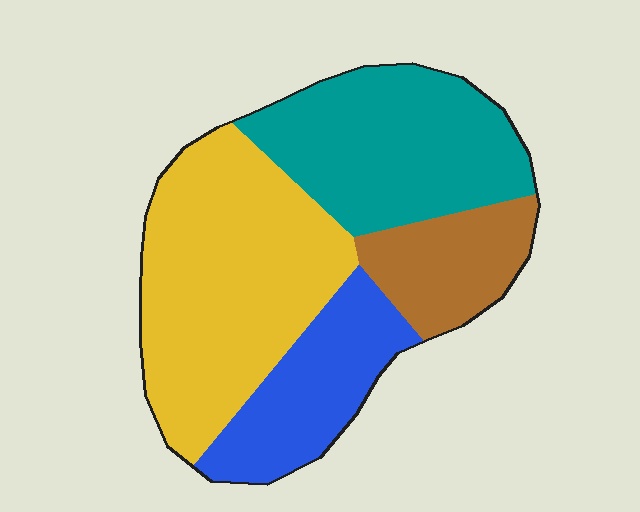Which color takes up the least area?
Brown, at roughly 15%.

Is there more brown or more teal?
Teal.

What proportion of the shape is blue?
Blue covers 18% of the shape.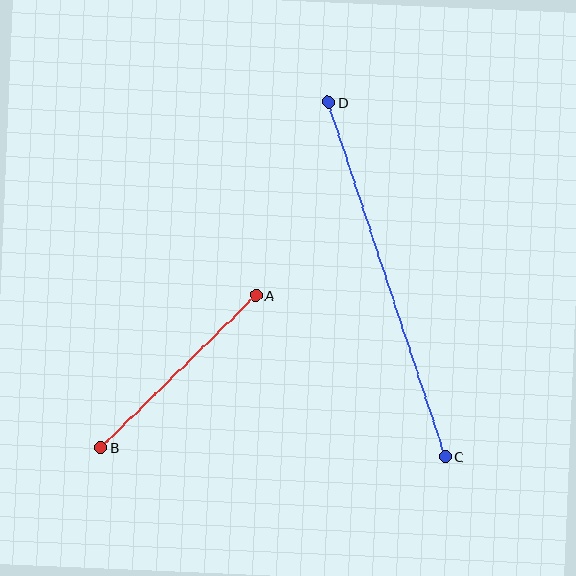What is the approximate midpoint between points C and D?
The midpoint is at approximately (387, 279) pixels.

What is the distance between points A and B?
The distance is approximately 217 pixels.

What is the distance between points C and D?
The distance is approximately 373 pixels.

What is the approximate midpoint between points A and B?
The midpoint is at approximately (178, 372) pixels.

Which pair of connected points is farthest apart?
Points C and D are farthest apart.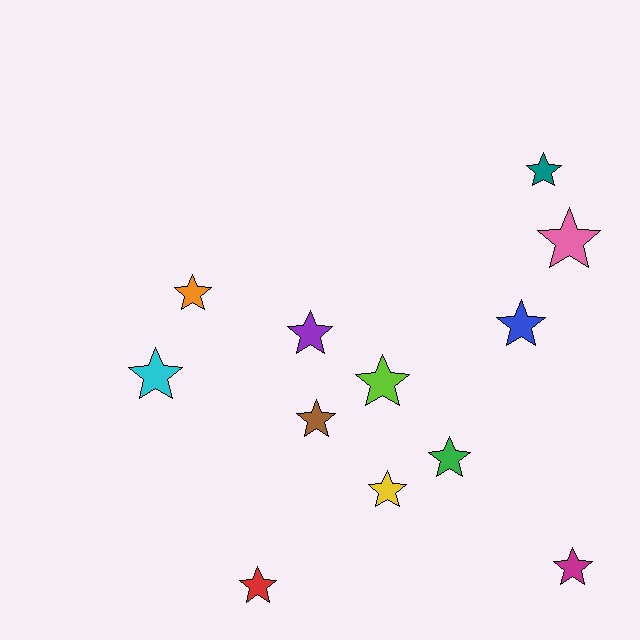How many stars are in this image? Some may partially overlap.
There are 12 stars.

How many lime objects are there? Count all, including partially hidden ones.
There is 1 lime object.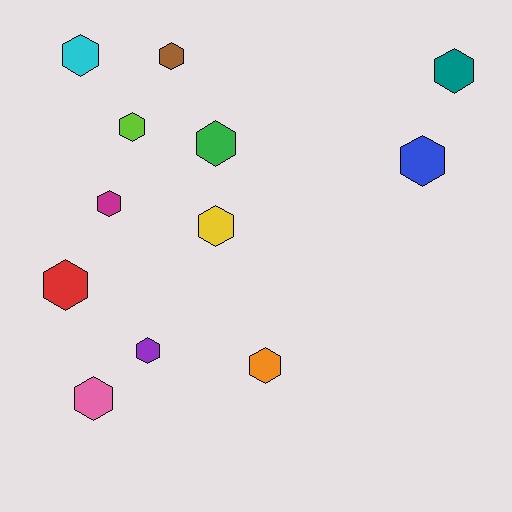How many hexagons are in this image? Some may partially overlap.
There are 12 hexagons.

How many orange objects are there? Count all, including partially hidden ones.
There is 1 orange object.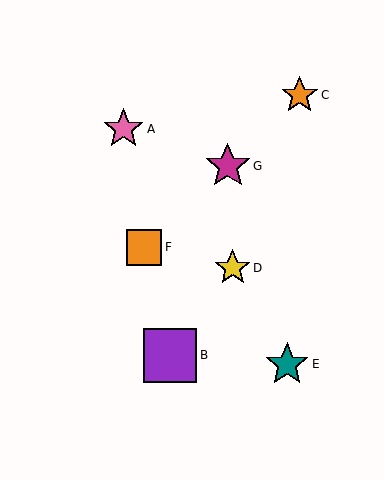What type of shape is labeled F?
Shape F is an orange square.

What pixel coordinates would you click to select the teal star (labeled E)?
Click at (287, 364) to select the teal star E.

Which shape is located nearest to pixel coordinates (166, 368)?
The purple square (labeled B) at (170, 355) is nearest to that location.